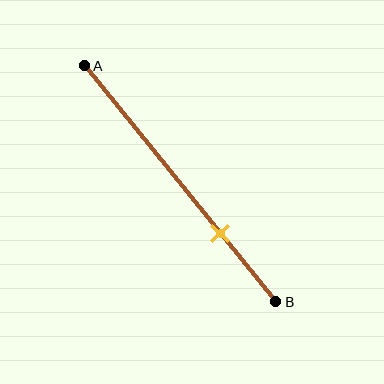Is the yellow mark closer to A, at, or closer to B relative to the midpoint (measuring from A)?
The yellow mark is closer to point B than the midpoint of segment AB.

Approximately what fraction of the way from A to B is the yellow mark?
The yellow mark is approximately 70% of the way from A to B.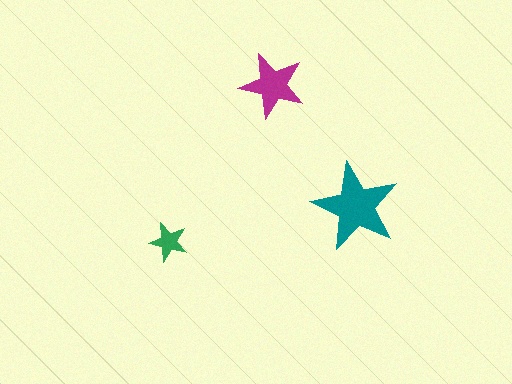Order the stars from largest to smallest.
the teal one, the magenta one, the green one.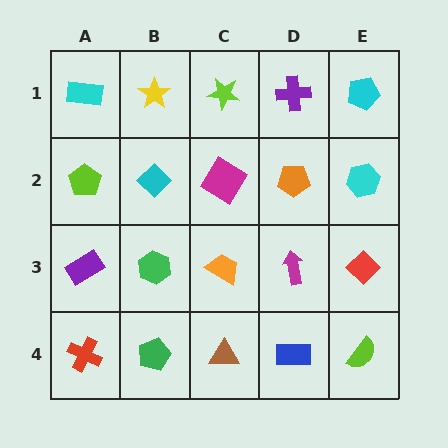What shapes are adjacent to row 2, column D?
A purple cross (row 1, column D), a magenta arrow (row 3, column D), a magenta diamond (row 2, column C), a cyan hexagon (row 2, column E).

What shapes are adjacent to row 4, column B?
A green hexagon (row 3, column B), a red cross (row 4, column A), a brown triangle (row 4, column C).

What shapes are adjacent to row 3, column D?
An orange pentagon (row 2, column D), a blue rectangle (row 4, column D), an orange trapezoid (row 3, column C), a red diamond (row 3, column E).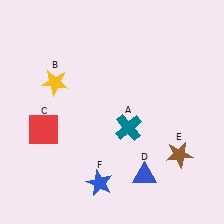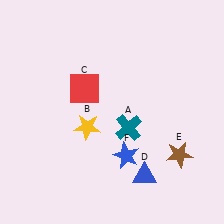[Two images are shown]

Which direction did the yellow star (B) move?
The yellow star (B) moved down.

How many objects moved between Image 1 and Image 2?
3 objects moved between the two images.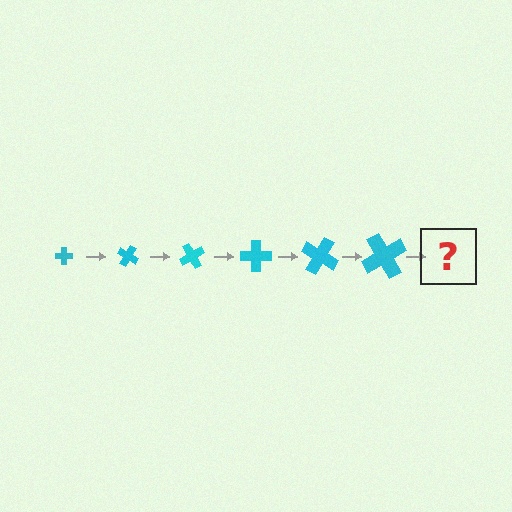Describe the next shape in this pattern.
It should be a cross, larger than the previous one and rotated 180 degrees from the start.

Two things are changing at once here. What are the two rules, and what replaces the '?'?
The two rules are that the cross grows larger each step and it rotates 30 degrees each step. The '?' should be a cross, larger than the previous one and rotated 180 degrees from the start.